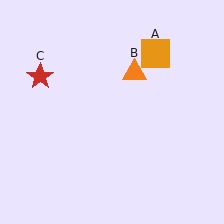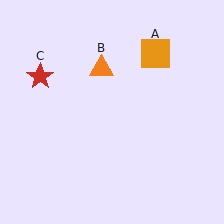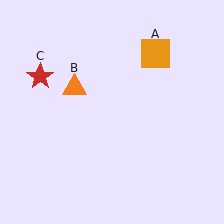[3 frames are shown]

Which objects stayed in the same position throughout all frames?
Orange square (object A) and red star (object C) remained stationary.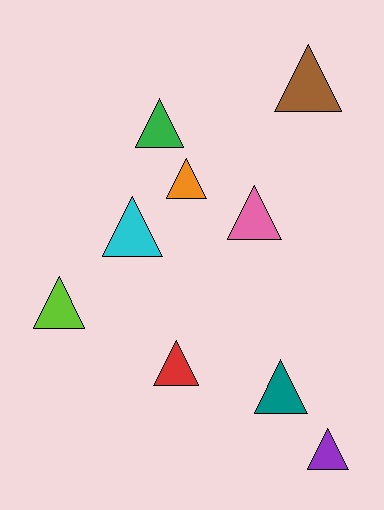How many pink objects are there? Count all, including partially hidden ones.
There is 1 pink object.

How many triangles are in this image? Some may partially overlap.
There are 9 triangles.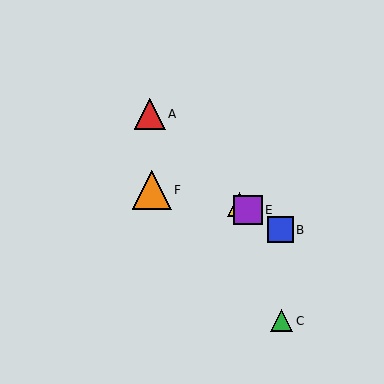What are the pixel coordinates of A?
Object A is at (150, 114).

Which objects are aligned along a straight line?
Objects B, D, E are aligned along a straight line.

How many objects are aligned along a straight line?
3 objects (B, D, E) are aligned along a straight line.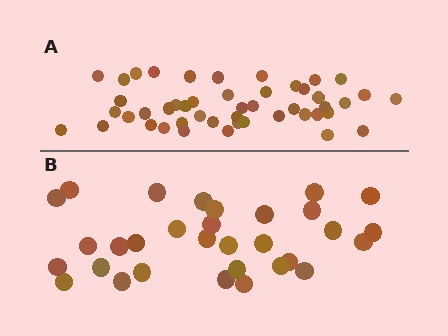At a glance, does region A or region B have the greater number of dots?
Region A (the top region) has more dots.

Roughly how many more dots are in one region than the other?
Region A has approximately 15 more dots than region B.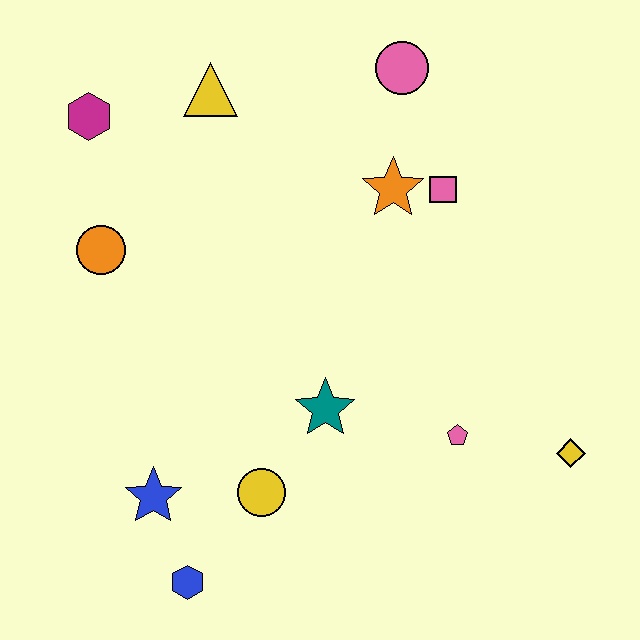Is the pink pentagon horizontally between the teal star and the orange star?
No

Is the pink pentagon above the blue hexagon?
Yes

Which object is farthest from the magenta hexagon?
The yellow diamond is farthest from the magenta hexagon.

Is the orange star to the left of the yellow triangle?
No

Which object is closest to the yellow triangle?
The magenta hexagon is closest to the yellow triangle.